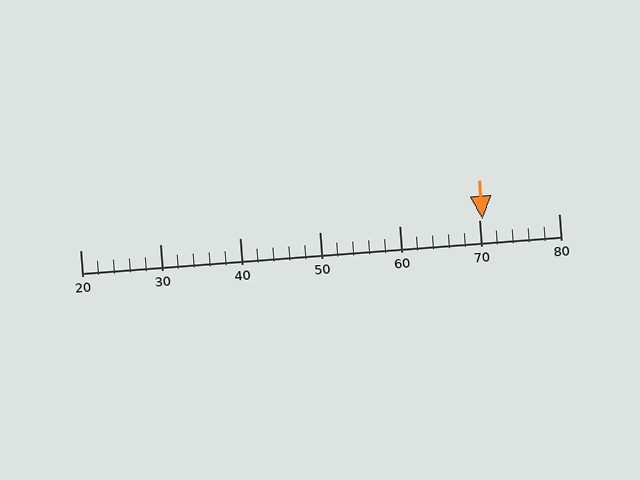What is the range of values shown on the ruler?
The ruler shows values from 20 to 80.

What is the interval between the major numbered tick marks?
The major tick marks are spaced 10 units apart.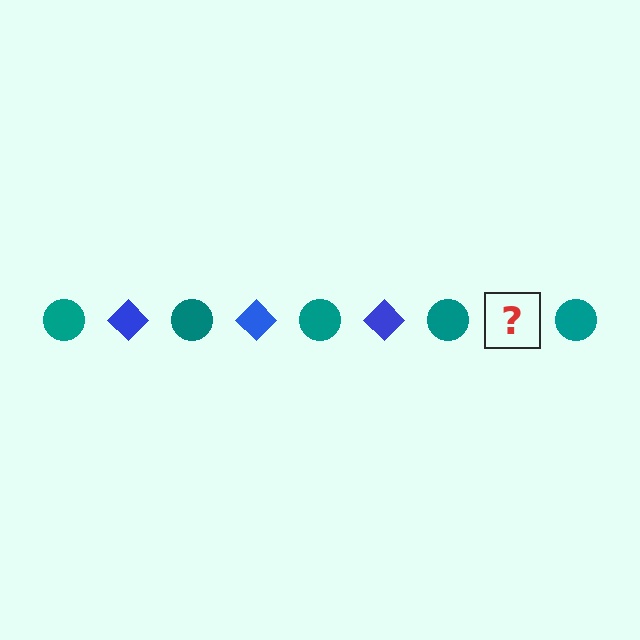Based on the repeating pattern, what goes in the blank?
The blank should be a blue diamond.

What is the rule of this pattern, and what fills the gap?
The rule is that the pattern alternates between teal circle and blue diamond. The gap should be filled with a blue diamond.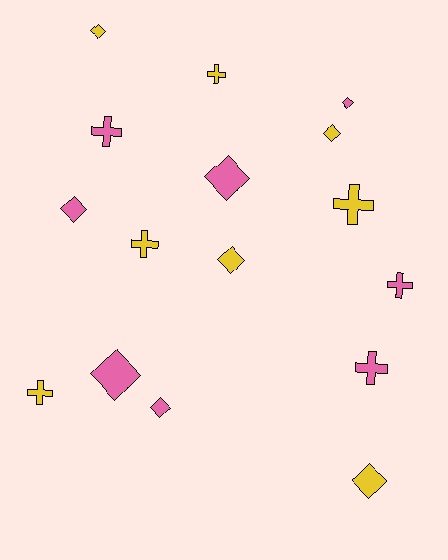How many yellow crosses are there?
There are 4 yellow crosses.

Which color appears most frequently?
Pink, with 8 objects.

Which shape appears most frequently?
Diamond, with 9 objects.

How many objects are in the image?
There are 16 objects.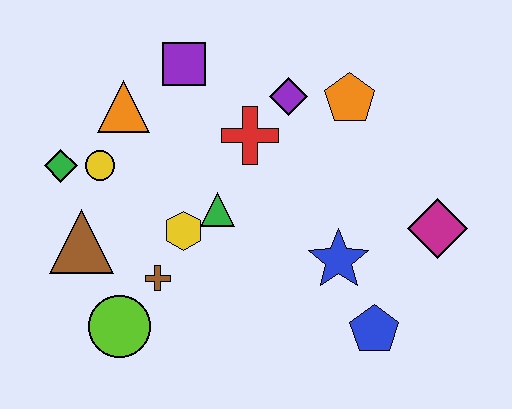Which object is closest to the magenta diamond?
The blue star is closest to the magenta diamond.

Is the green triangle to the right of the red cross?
No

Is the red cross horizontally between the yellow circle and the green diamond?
No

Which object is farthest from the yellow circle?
The magenta diamond is farthest from the yellow circle.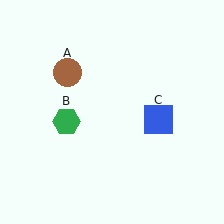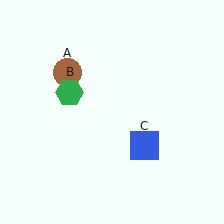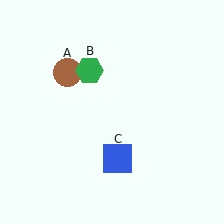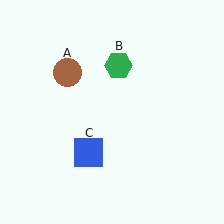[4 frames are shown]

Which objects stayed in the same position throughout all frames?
Brown circle (object A) remained stationary.